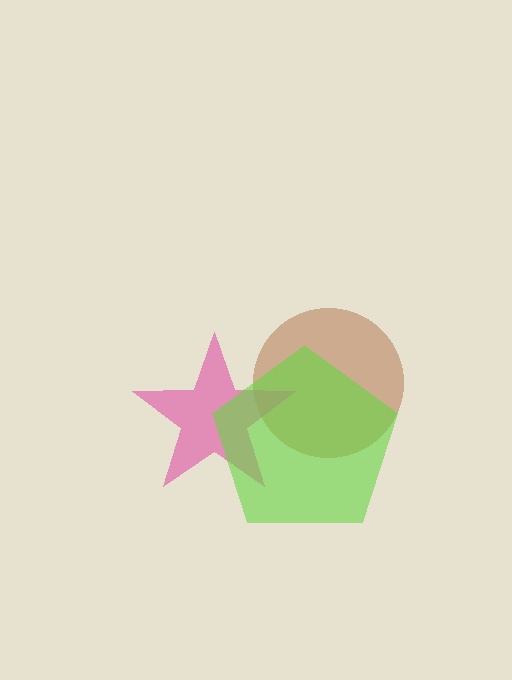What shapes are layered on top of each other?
The layered shapes are: a brown circle, a pink star, a lime pentagon.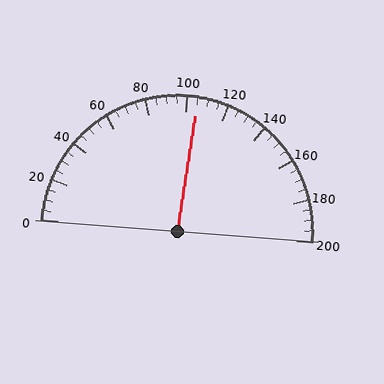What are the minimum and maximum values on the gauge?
The gauge ranges from 0 to 200.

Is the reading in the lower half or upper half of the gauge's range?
The reading is in the upper half of the range (0 to 200).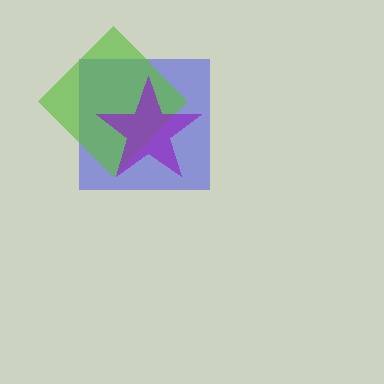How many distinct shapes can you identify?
There are 3 distinct shapes: a blue square, a lime diamond, a purple star.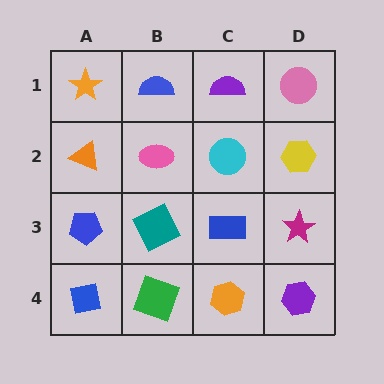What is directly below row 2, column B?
A teal square.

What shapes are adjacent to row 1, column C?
A cyan circle (row 2, column C), a blue semicircle (row 1, column B), a pink circle (row 1, column D).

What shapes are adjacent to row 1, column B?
A pink ellipse (row 2, column B), an orange star (row 1, column A), a purple semicircle (row 1, column C).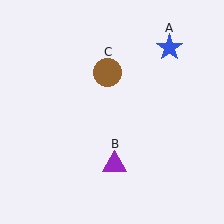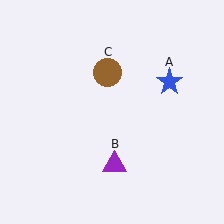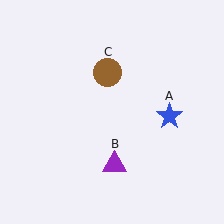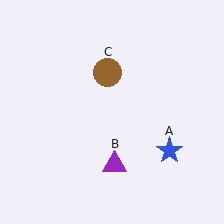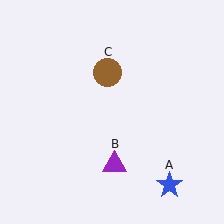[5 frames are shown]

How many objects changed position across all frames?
1 object changed position: blue star (object A).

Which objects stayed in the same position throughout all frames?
Purple triangle (object B) and brown circle (object C) remained stationary.